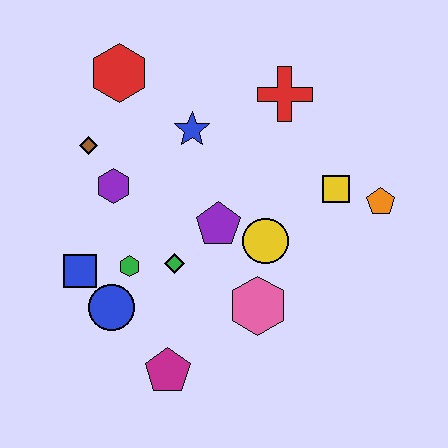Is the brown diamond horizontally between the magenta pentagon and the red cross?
No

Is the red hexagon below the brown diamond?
No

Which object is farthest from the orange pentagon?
The blue square is farthest from the orange pentagon.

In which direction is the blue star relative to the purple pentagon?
The blue star is above the purple pentagon.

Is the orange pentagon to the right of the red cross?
Yes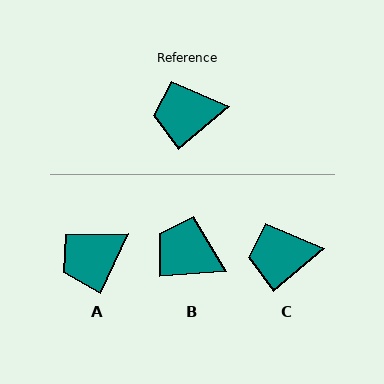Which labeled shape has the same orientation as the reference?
C.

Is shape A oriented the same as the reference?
No, it is off by about 25 degrees.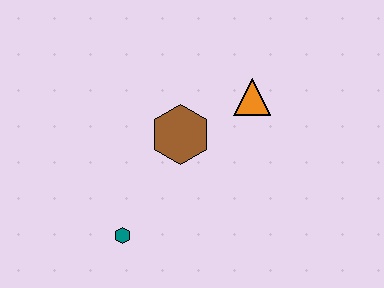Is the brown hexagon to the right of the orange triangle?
No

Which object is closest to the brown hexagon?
The orange triangle is closest to the brown hexagon.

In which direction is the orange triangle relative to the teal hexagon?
The orange triangle is above the teal hexagon.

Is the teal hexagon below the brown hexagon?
Yes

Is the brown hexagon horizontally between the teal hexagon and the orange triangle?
Yes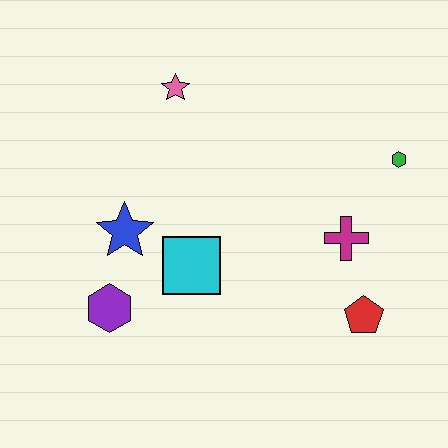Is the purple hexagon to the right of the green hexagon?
No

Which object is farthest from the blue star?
The green hexagon is farthest from the blue star.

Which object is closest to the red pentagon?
The magenta cross is closest to the red pentagon.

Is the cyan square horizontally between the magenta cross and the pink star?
Yes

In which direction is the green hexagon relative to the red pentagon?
The green hexagon is above the red pentagon.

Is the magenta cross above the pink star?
No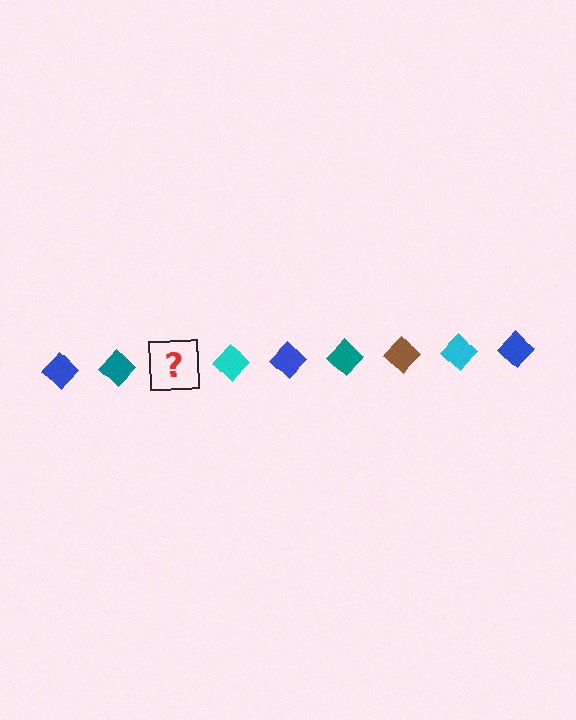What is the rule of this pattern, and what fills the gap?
The rule is that the pattern cycles through blue, teal, brown, cyan diamonds. The gap should be filled with a brown diamond.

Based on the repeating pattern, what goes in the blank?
The blank should be a brown diamond.